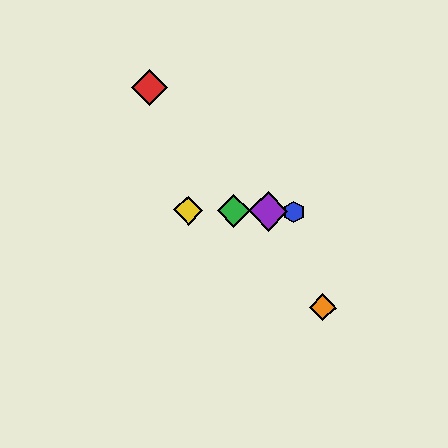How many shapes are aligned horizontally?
4 shapes (the blue hexagon, the green diamond, the yellow diamond, the purple diamond) are aligned horizontally.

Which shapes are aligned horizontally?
The blue hexagon, the green diamond, the yellow diamond, the purple diamond are aligned horizontally.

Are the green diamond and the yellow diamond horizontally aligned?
Yes, both are at y≈211.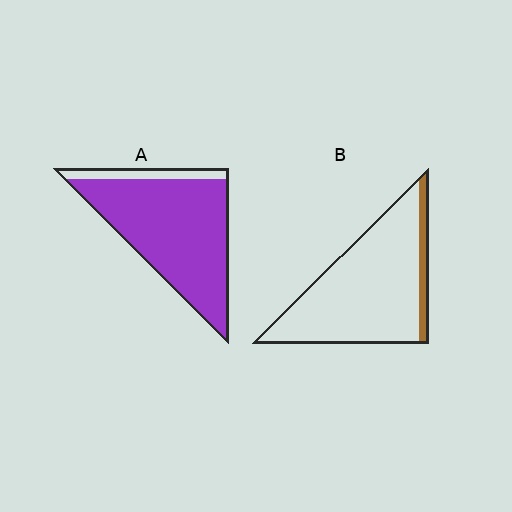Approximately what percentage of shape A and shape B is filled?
A is approximately 90% and B is approximately 10%.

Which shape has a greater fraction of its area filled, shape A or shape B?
Shape A.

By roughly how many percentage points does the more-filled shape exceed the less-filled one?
By roughly 75 percentage points (A over B).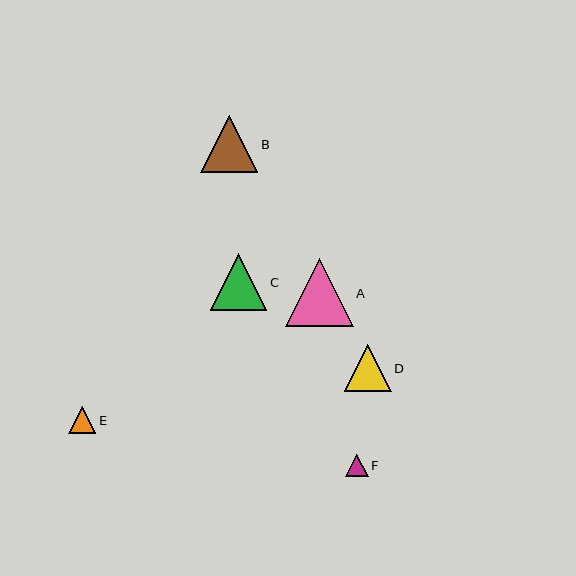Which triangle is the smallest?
Triangle F is the smallest with a size of approximately 22 pixels.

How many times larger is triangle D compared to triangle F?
Triangle D is approximately 2.1 times the size of triangle F.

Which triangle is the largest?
Triangle A is the largest with a size of approximately 68 pixels.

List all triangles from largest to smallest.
From largest to smallest: A, B, C, D, E, F.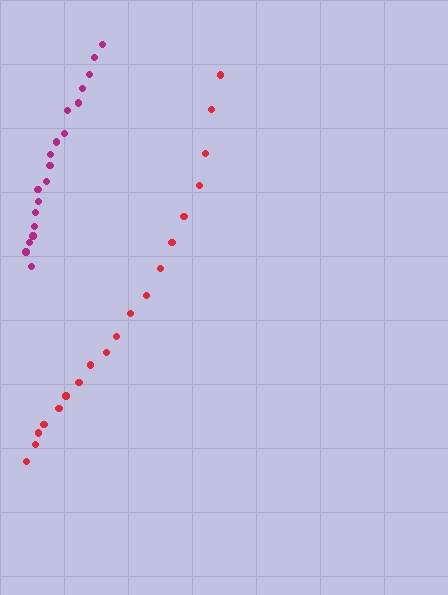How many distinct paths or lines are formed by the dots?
There are 2 distinct paths.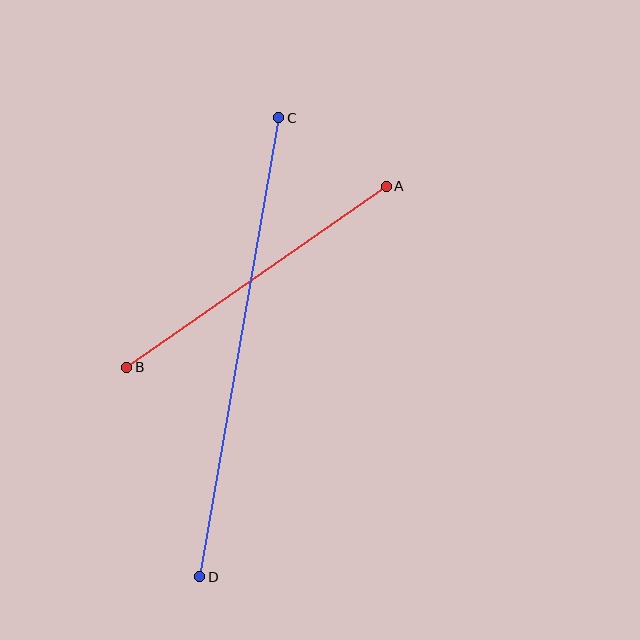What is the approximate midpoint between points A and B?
The midpoint is at approximately (256, 277) pixels.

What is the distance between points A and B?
The distance is approximately 316 pixels.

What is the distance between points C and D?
The distance is approximately 465 pixels.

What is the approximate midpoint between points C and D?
The midpoint is at approximately (239, 347) pixels.